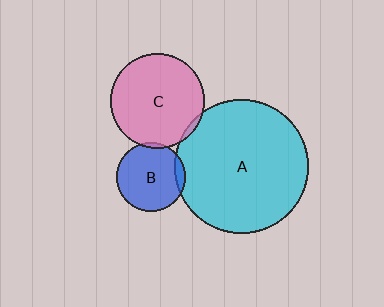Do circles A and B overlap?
Yes.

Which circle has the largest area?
Circle A (cyan).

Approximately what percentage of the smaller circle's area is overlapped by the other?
Approximately 10%.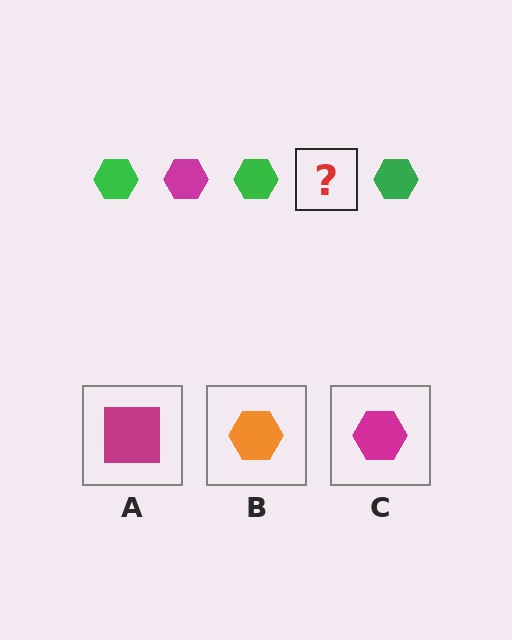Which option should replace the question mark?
Option C.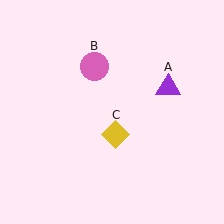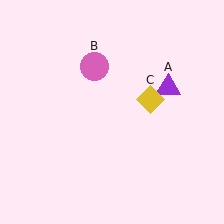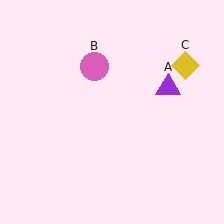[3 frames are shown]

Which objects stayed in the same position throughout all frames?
Purple triangle (object A) and pink circle (object B) remained stationary.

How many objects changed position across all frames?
1 object changed position: yellow diamond (object C).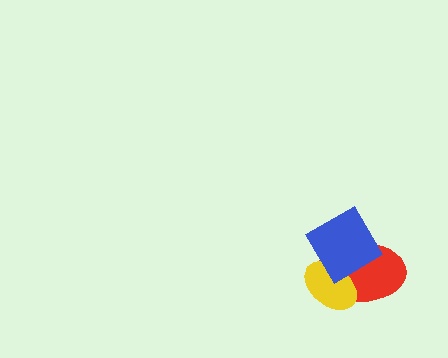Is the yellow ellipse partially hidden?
Yes, it is partially covered by another shape.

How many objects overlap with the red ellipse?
2 objects overlap with the red ellipse.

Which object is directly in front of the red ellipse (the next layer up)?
The yellow ellipse is directly in front of the red ellipse.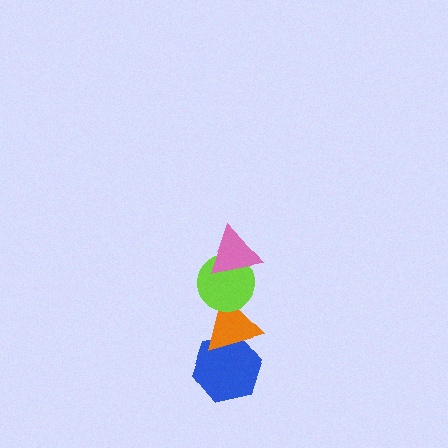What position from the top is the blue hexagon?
The blue hexagon is 4th from the top.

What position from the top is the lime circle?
The lime circle is 2nd from the top.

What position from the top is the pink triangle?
The pink triangle is 1st from the top.